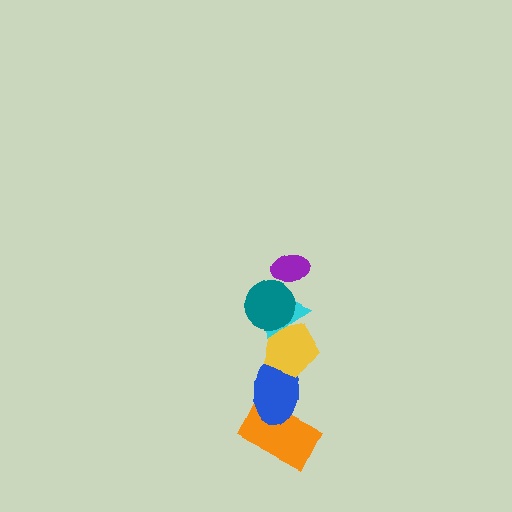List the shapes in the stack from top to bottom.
From top to bottom: the purple ellipse, the teal circle, the cyan triangle, the yellow pentagon, the blue ellipse, the orange rectangle.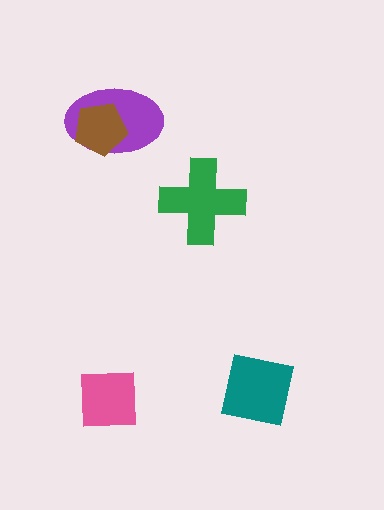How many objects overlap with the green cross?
0 objects overlap with the green cross.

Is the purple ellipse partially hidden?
Yes, it is partially covered by another shape.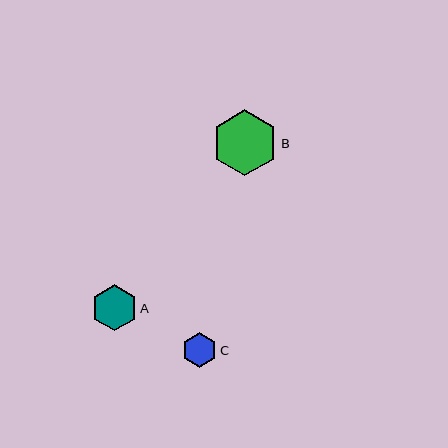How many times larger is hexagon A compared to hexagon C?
Hexagon A is approximately 1.3 times the size of hexagon C.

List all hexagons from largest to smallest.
From largest to smallest: B, A, C.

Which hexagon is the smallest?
Hexagon C is the smallest with a size of approximately 34 pixels.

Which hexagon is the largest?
Hexagon B is the largest with a size of approximately 66 pixels.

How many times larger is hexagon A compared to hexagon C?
Hexagon A is approximately 1.3 times the size of hexagon C.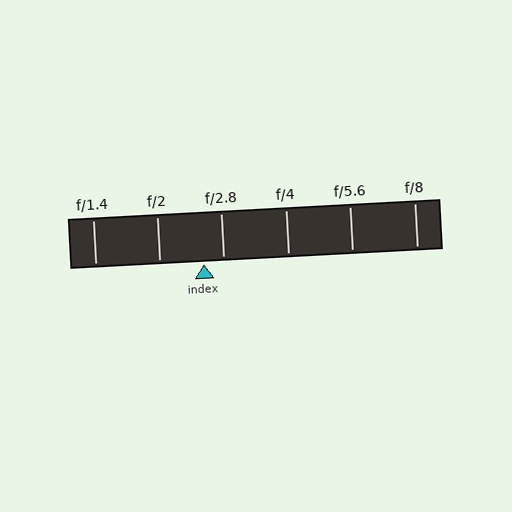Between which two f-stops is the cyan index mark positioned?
The index mark is between f/2 and f/2.8.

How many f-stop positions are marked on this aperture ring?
There are 6 f-stop positions marked.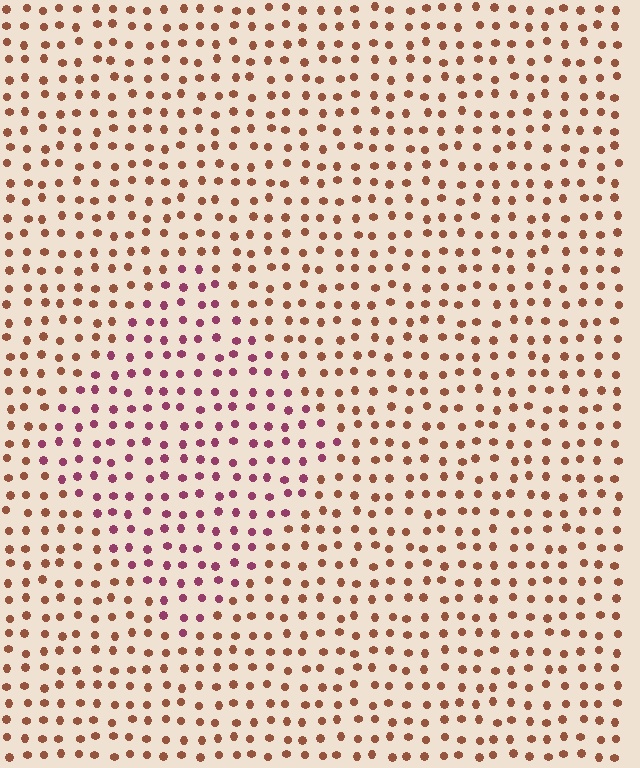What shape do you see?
I see a diamond.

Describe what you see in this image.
The image is filled with small brown elements in a uniform arrangement. A diamond-shaped region is visible where the elements are tinted to a slightly different hue, forming a subtle color boundary.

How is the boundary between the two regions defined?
The boundary is defined purely by a slight shift in hue (about 46 degrees). Spacing, size, and orientation are identical on both sides.